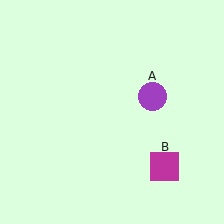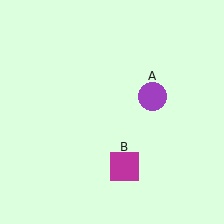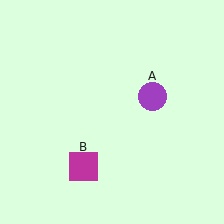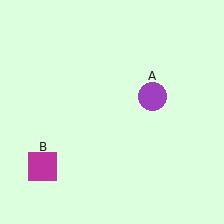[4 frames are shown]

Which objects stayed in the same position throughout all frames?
Purple circle (object A) remained stationary.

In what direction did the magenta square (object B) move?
The magenta square (object B) moved left.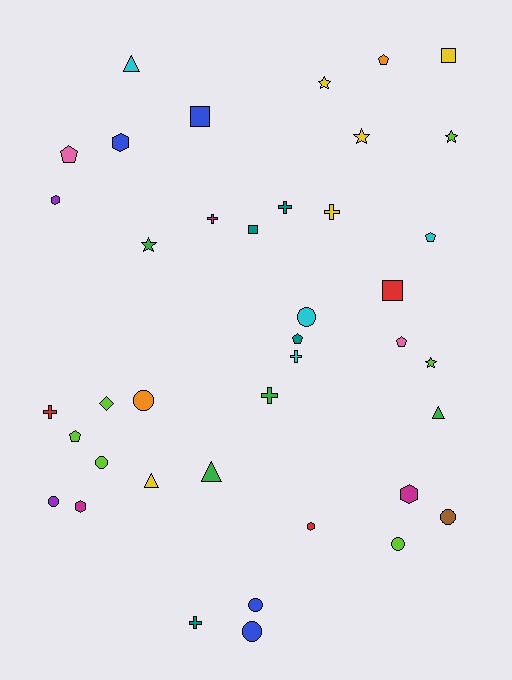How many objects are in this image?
There are 40 objects.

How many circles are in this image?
There are 8 circles.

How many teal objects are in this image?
There are 4 teal objects.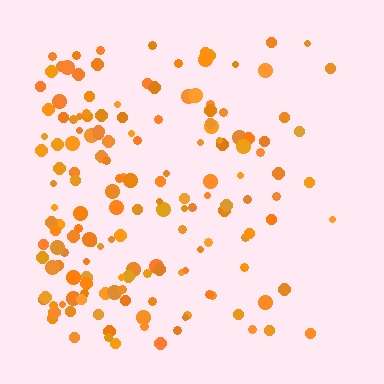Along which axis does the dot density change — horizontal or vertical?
Horizontal.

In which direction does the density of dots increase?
From right to left, with the left side densest.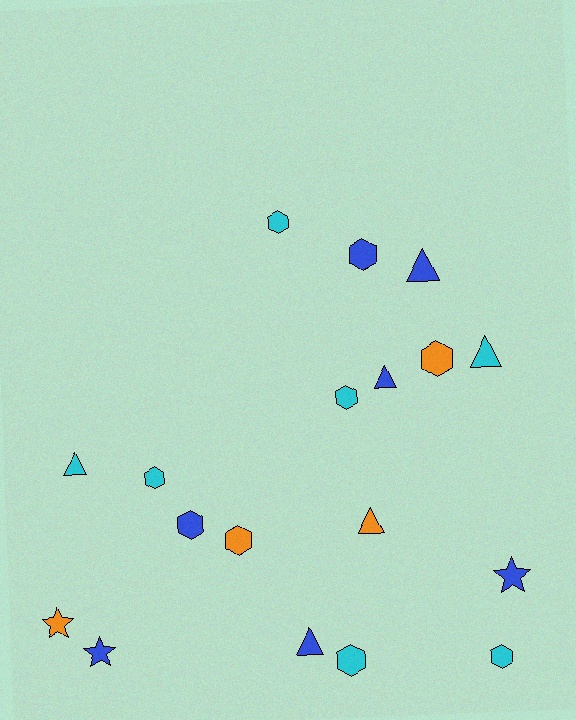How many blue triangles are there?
There are 3 blue triangles.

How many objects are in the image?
There are 18 objects.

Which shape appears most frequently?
Hexagon, with 9 objects.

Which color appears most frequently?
Blue, with 7 objects.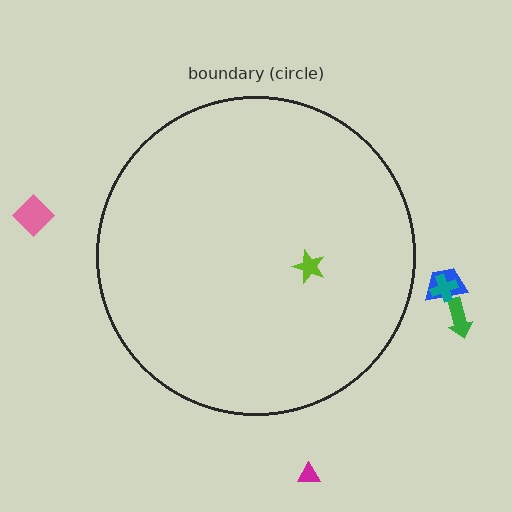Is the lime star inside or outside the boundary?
Inside.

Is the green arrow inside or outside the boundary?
Outside.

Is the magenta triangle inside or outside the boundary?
Outside.